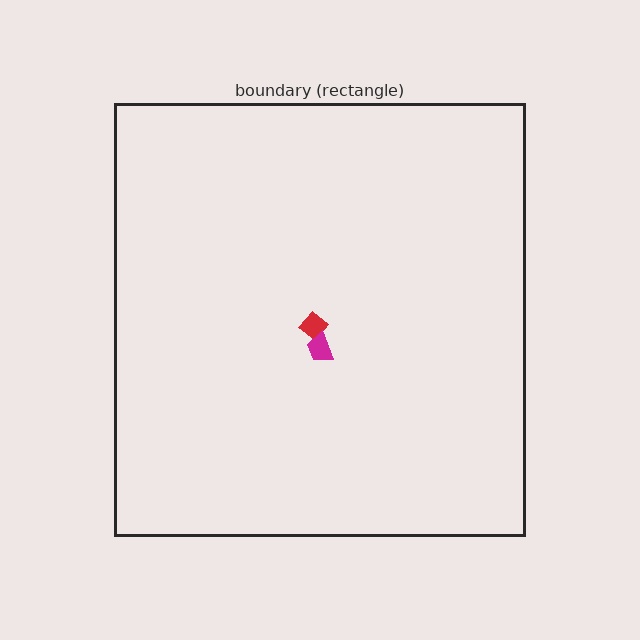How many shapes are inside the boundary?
2 inside, 0 outside.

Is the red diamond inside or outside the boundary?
Inside.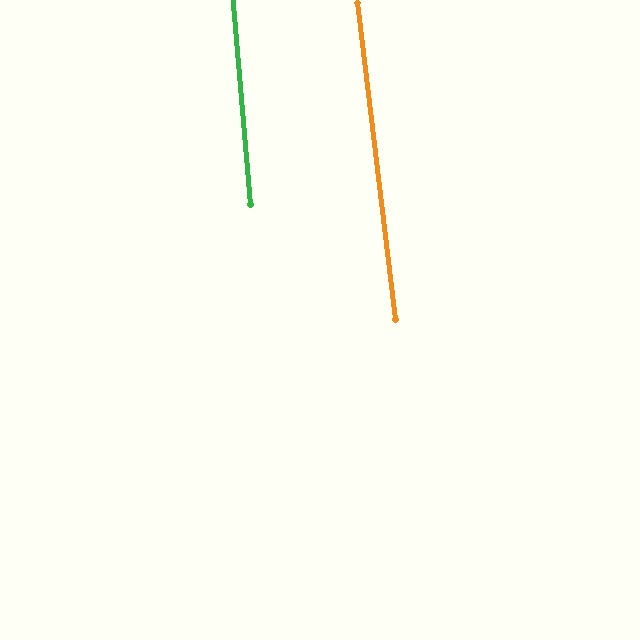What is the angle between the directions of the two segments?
Approximately 2 degrees.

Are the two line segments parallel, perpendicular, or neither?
Parallel — their directions differ by only 1.9°.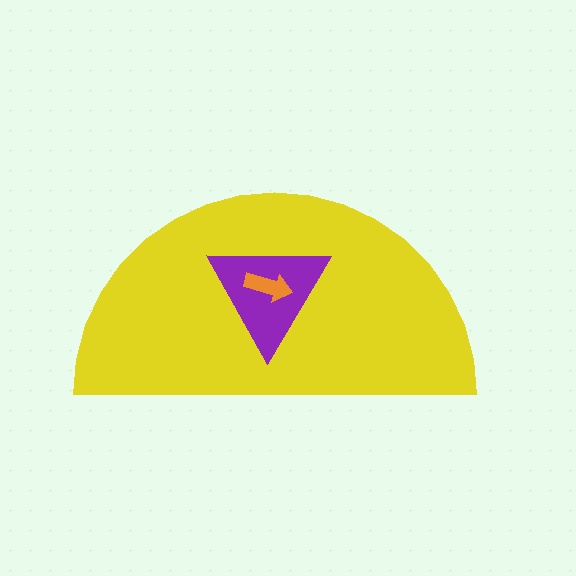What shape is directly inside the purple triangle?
The orange arrow.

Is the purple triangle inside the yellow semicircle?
Yes.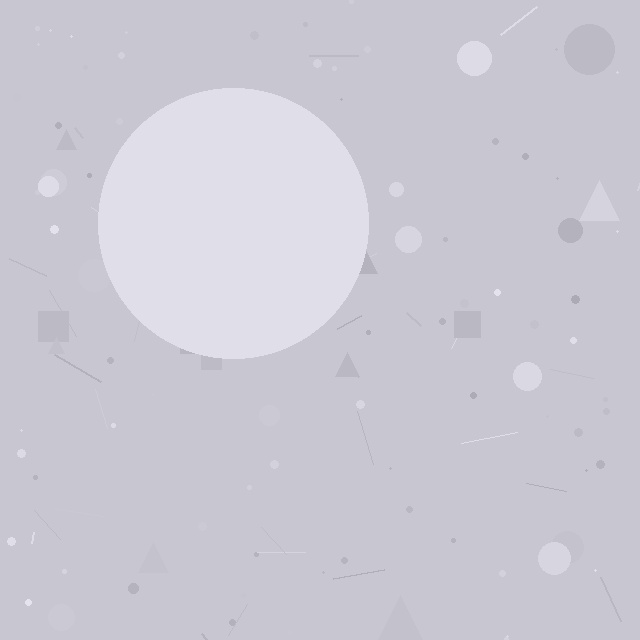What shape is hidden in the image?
A circle is hidden in the image.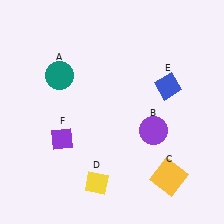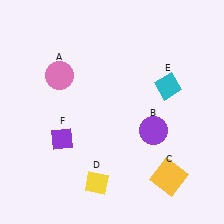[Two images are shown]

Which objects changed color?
A changed from teal to pink. E changed from blue to cyan.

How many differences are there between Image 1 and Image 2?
There are 2 differences between the two images.